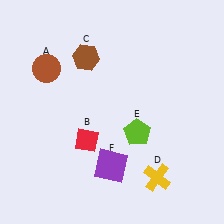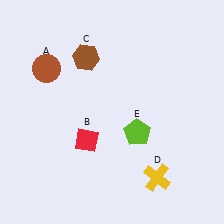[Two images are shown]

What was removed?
The purple square (F) was removed in Image 2.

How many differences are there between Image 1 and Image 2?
There is 1 difference between the two images.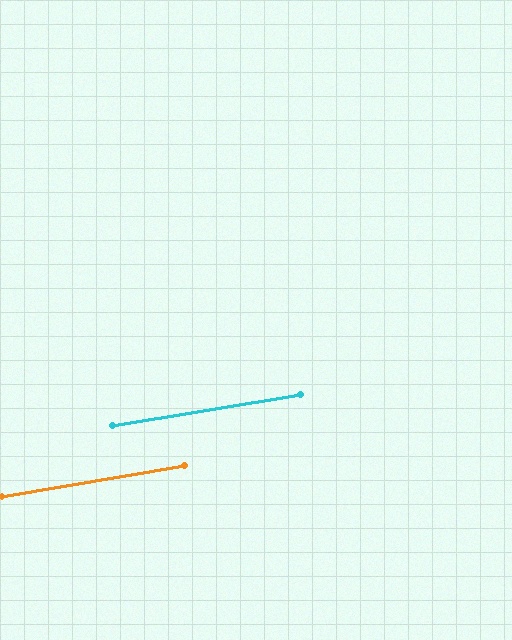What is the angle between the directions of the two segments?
Approximately 0 degrees.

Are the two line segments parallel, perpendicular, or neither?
Parallel — their directions differ by only 0.0°.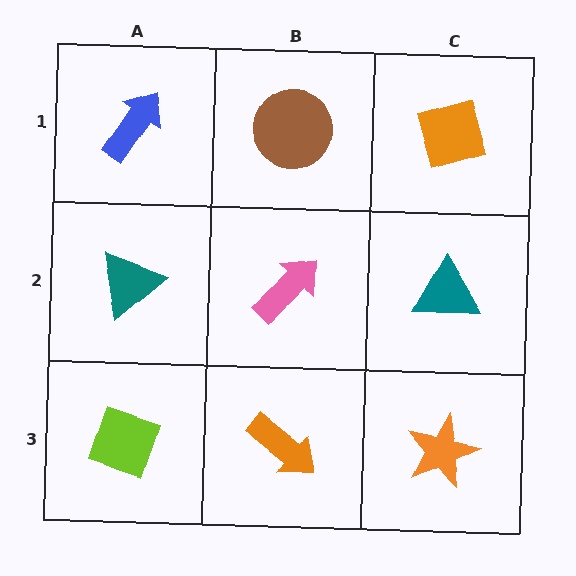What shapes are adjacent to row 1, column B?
A pink arrow (row 2, column B), a blue arrow (row 1, column A), an orange diamond (row 1, column C).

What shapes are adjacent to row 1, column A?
A teal triangle (row 2, column A), a brown circle (row 1, column B).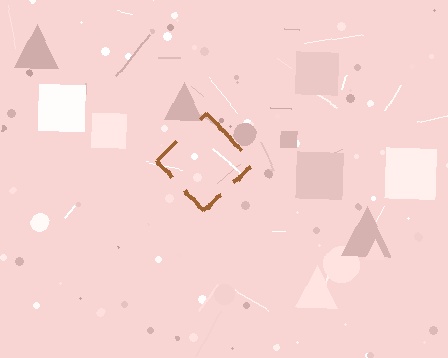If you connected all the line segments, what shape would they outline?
They would outline a diamond.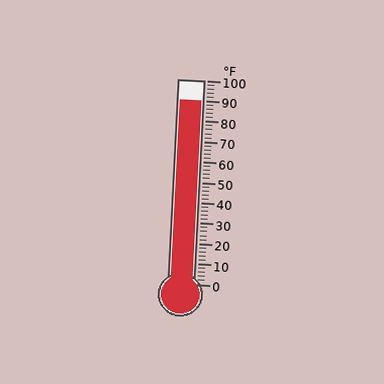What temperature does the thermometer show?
The thermometer shows approximately 90°F.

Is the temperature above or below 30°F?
The temperature is above 30°F.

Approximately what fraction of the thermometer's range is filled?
The thermometer is filled to approximately 90% of its range.